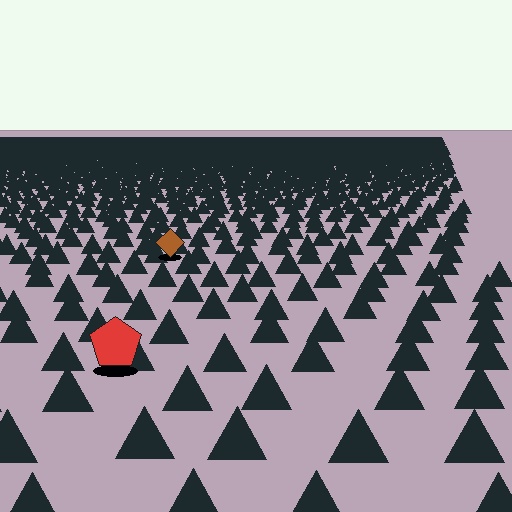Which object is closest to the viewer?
The red pentagon is closest. The texture marks near it are larger and more spread out.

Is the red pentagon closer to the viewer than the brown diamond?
Yes. The red pentagon is closer — you can tell from the texture gradient: the ground texture is coarser near it.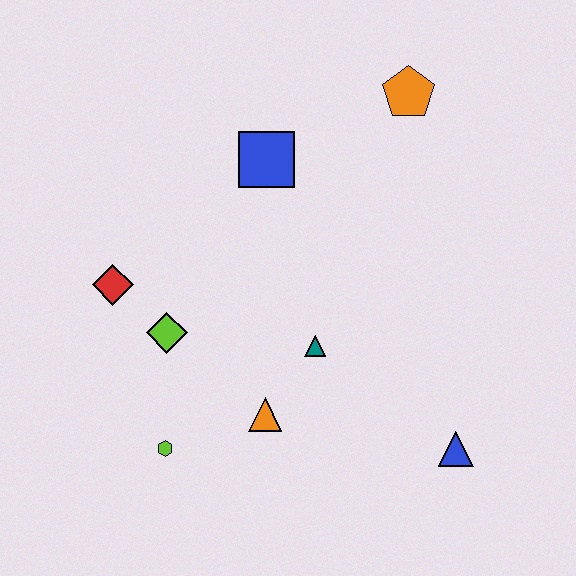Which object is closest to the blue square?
The orange pentagon is closest to the blue square.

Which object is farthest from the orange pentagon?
The lime hexagon is farthest from the orange pentagon.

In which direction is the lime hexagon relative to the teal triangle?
The lime hexagon is to the left of the teal triangle.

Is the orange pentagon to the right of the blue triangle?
No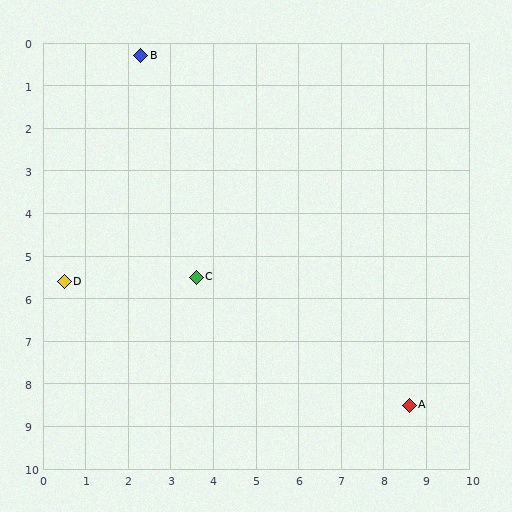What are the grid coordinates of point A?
Point A is at approximately (8.6, 8.5).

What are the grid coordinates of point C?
Point C is at approximately (3.6, 5.5).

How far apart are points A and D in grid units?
Points A and D are about 8.6 grid units apart.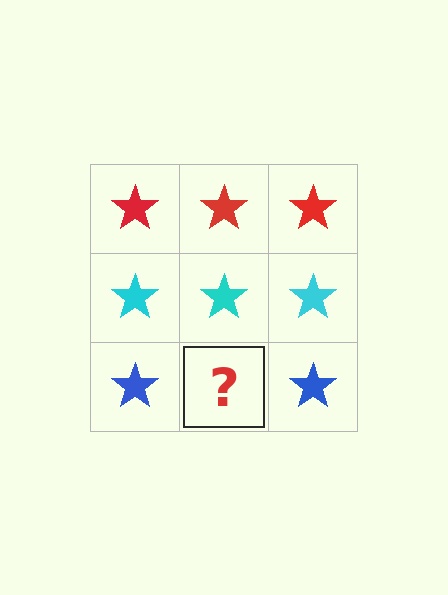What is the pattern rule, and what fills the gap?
The rule is that each row has a consistent color. The gap should be filled with a blue star.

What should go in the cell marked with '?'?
The missing cell should contain a blue star.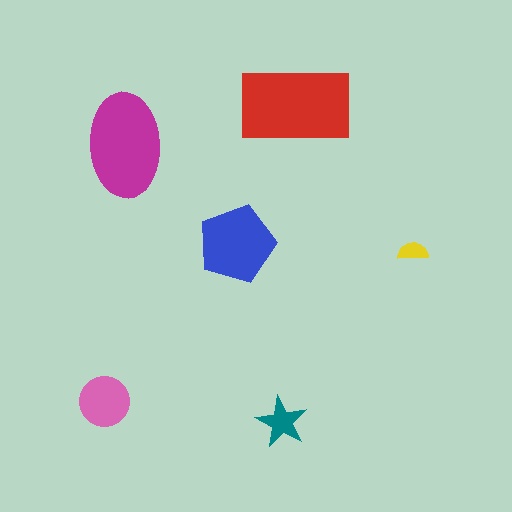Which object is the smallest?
The yellow semicircle.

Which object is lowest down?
The teal star is bottommost.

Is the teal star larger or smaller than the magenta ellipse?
Smaller.